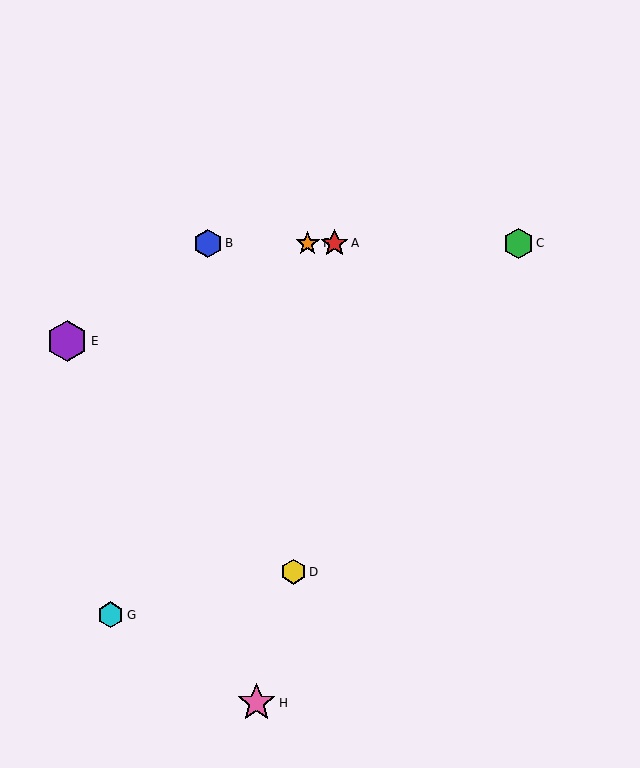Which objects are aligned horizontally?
Objects A, B, C, F are aligned horizontally.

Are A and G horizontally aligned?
No, A is at y≈243 and G is at y≈615.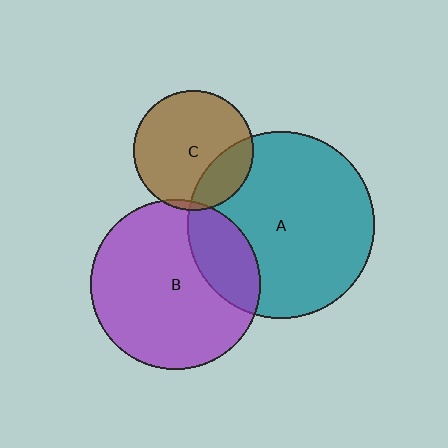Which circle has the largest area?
Circle A (teal).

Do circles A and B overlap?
Yes.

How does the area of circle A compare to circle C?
Approximately 2.4 times.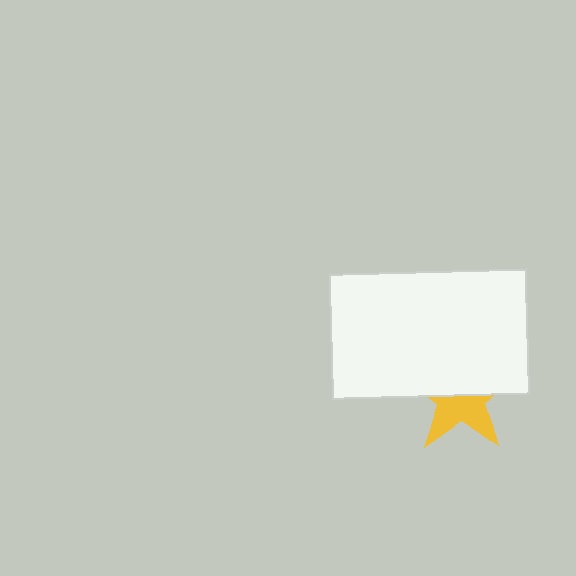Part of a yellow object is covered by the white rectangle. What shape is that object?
It is a star.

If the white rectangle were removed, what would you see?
You would see the complete yellow star.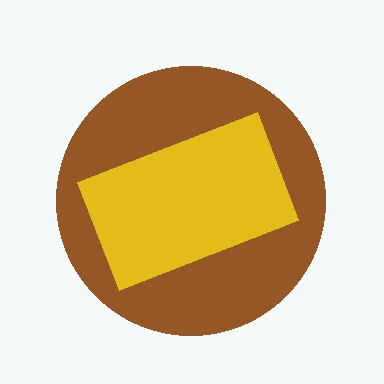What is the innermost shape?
The yellow rectangle.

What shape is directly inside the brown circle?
The yellow rectangle.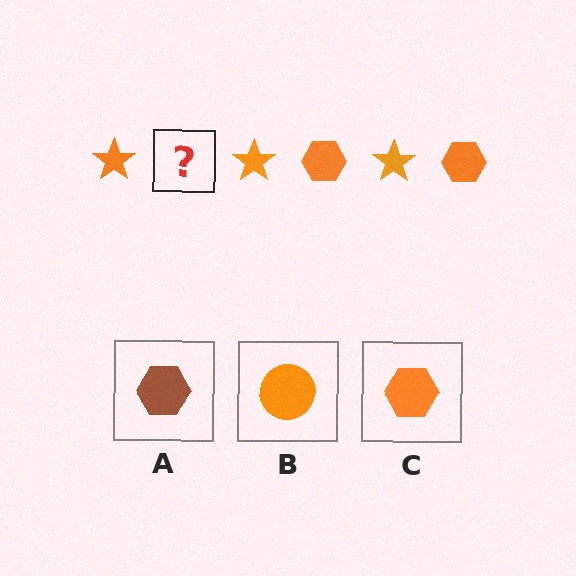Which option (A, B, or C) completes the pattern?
C.